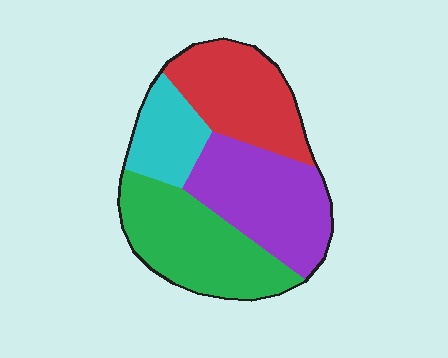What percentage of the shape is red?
Red covers 25% of the shape.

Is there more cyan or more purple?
Purple.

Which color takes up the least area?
Cyan, at roughly 15%.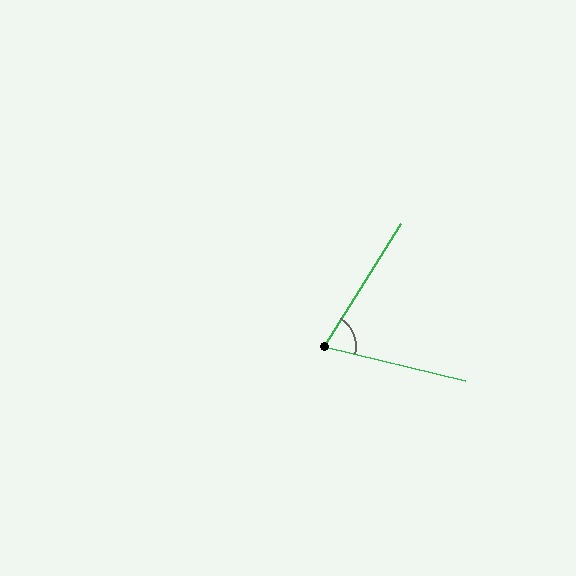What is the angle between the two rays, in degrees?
Approximately 71 degrees.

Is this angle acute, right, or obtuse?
It is acute.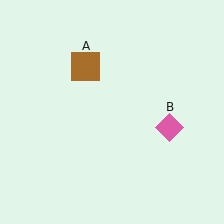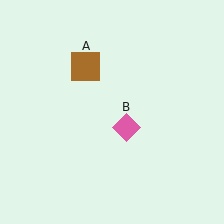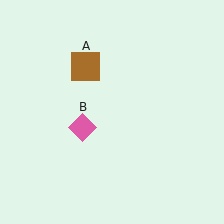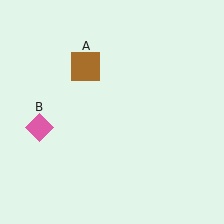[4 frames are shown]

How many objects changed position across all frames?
1 object changed position: pink diamond (object B).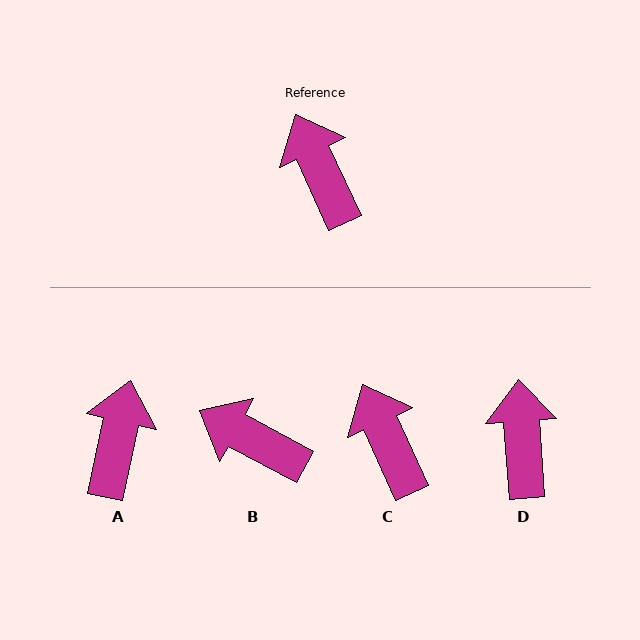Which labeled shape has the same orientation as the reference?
C.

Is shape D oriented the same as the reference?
No, it is off by about 20 degrees.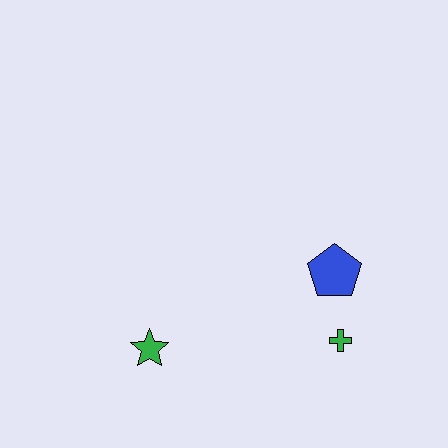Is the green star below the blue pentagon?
Yes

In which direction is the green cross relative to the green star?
The green cross is to the right of the green star.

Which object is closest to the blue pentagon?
The green cross is closest to the blue pentagon.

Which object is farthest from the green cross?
The green star is farthest from the green cross.